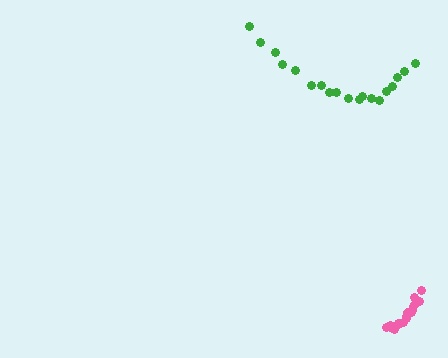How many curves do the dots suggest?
There are 2 distinct paths.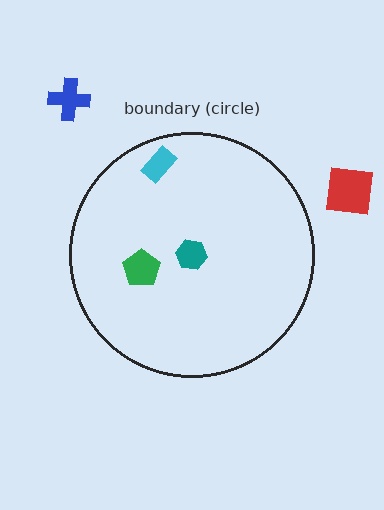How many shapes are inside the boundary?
3 inside, 2 outside.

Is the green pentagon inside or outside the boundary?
Inside.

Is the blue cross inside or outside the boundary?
Outside.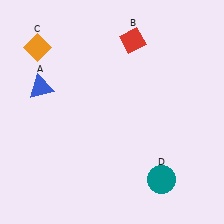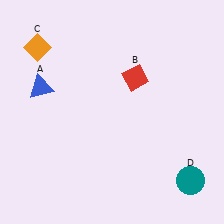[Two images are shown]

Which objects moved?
The objects that moved are: the red diamond (B), the teal circle (D).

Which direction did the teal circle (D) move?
The teal circle (D) moved right.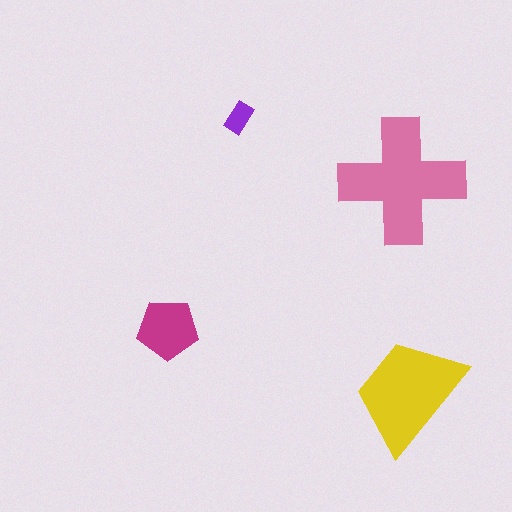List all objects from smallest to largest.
The purple rectangle, the magenta pentagon, the yellow trapezoid, the pink cross.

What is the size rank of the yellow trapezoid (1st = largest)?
2nd.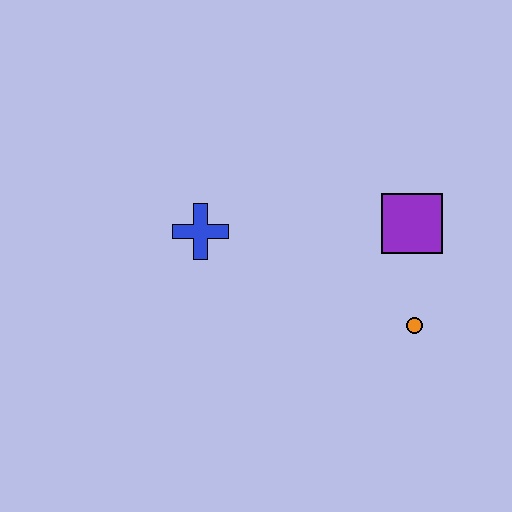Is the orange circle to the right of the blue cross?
Yes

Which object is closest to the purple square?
The orange circle is closest to the purple square.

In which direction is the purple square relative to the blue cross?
The purple square is to the right of the blue cross.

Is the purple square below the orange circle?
No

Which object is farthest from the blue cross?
The orange circle is farthest from the blue cross.